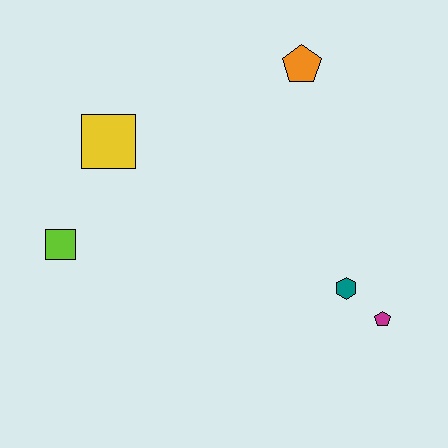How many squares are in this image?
There are 2 squares.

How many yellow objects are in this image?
There is 1 yellow object.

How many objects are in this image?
There are 5 objects.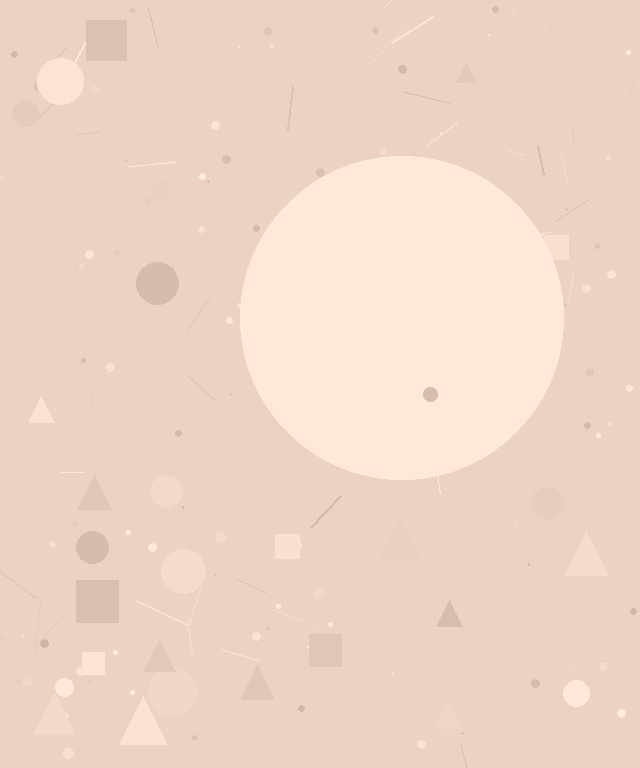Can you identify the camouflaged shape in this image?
The camouflaged shape is a circle.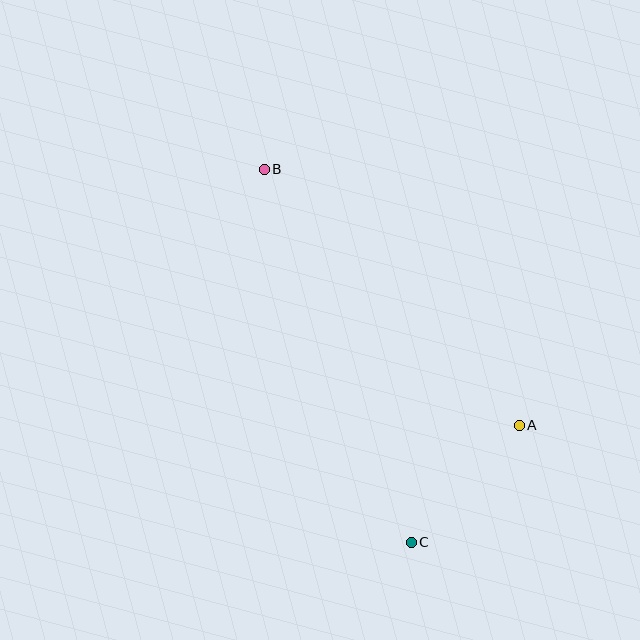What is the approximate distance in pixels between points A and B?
The distance between A and B is approximately 361 pixels.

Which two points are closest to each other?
Points A and C are closest to each other.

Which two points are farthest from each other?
Points B and C are farthest from each other.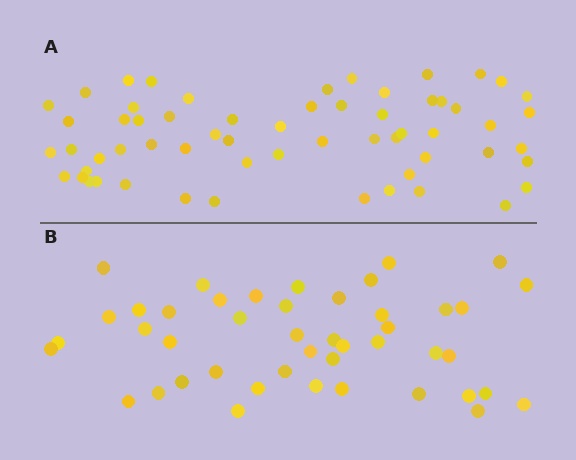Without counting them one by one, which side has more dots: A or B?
Region A (the top region) has more dots.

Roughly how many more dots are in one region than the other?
Region A has approximately 15 more dots than region B.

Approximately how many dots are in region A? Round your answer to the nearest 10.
About 60 dots.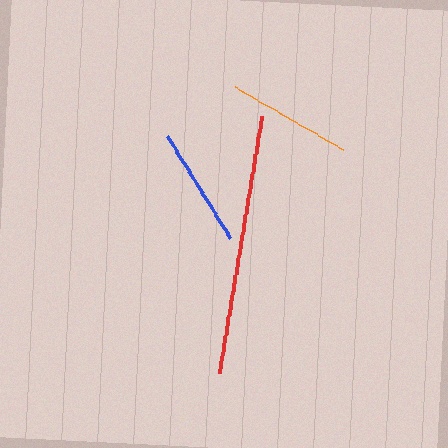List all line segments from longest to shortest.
From longest to shortest: red, orange, blue.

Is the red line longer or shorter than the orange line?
The red line is longer than the orange line.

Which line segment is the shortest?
The blue line is the shortest at approximately 120 pixels.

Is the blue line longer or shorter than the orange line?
The orange line is longer than the blue line.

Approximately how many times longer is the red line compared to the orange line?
The red line is approximately 2.1 times the length of the orange line.